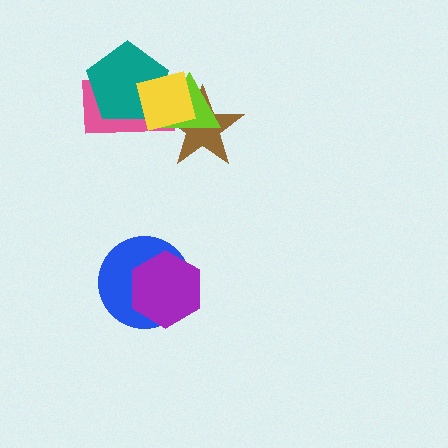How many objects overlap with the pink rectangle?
4 objects overlap with the pink rectangle.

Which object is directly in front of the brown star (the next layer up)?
The lime triangle is directly in front of the brown star.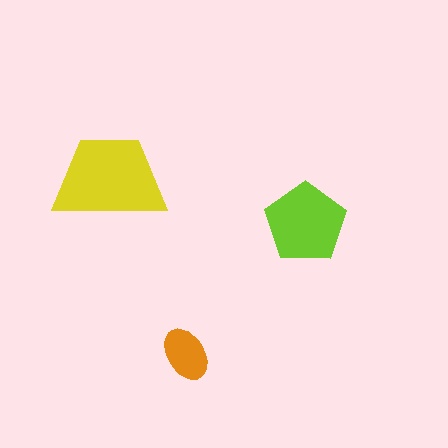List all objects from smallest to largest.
The orange ellipse, the lime pentagon, the yellow trapezoid.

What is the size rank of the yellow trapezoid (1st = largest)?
1st.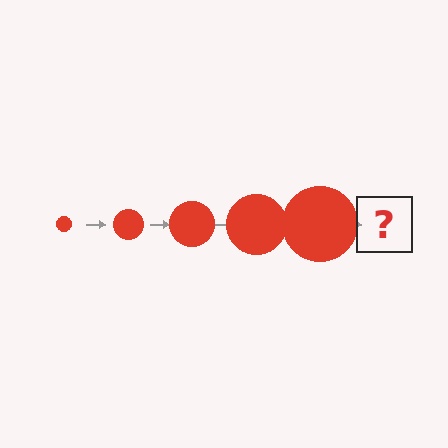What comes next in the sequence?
The next element should be a red circle, larger than the previous one.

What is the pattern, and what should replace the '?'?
The pattern is that the circle gets progressively larger each step. The '?' should be a red circle, larger than the previous one.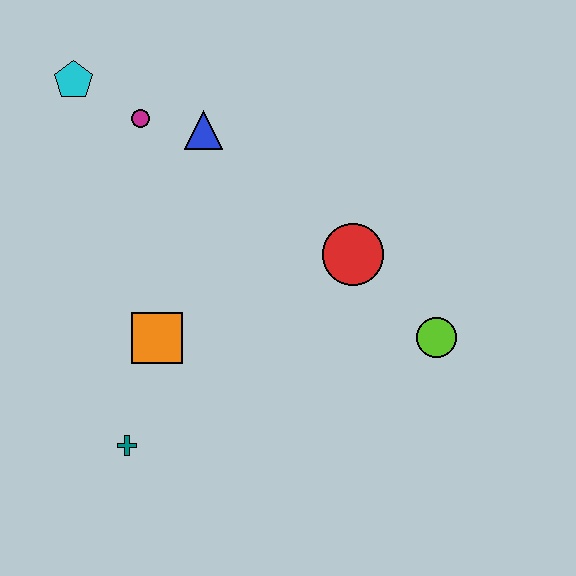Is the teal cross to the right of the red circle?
No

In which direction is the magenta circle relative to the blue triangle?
The magenta circle is to the left of the blue triangle.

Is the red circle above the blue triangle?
No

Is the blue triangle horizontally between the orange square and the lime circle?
Yes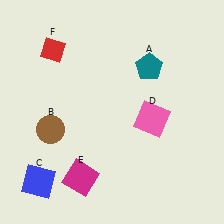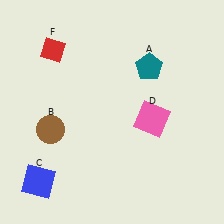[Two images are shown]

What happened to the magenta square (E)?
The magenta square (E) was removed in Image 2. It was in the bottom-left area of Image 1.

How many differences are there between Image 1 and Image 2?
There is 1 difference between the two images.